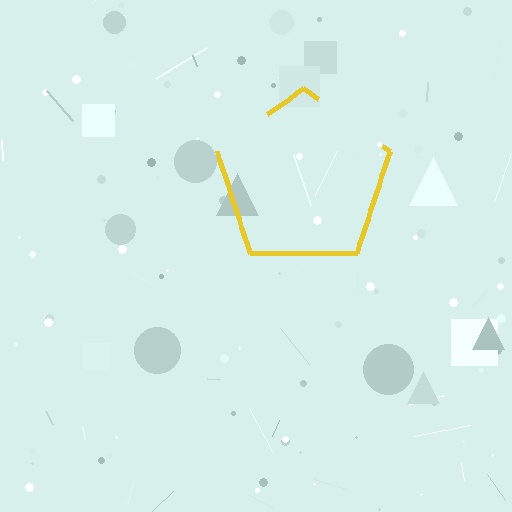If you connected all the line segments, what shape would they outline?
They would outline a pentagon.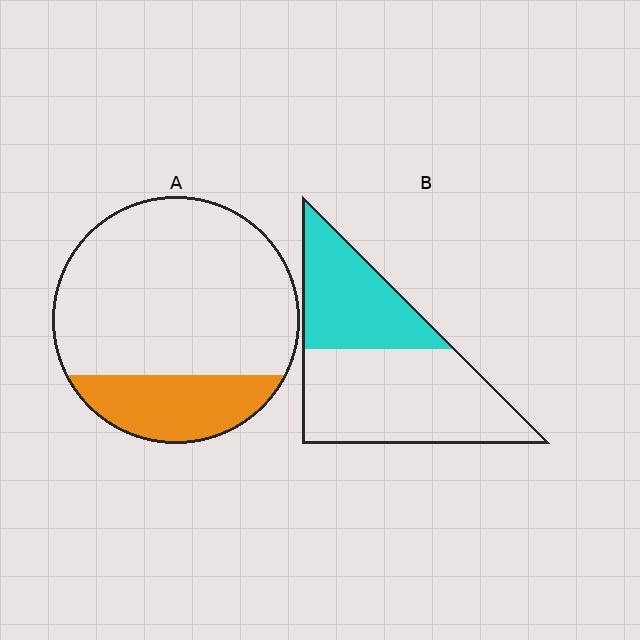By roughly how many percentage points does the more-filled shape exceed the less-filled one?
By roughly 15 percentage points (B over A).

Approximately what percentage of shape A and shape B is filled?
A is approximately 25% and B is approximately 40%.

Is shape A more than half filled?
No.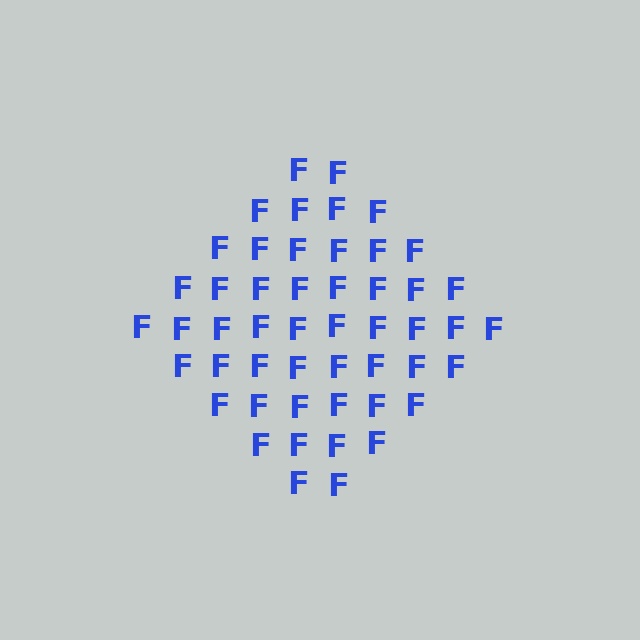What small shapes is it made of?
It is made of small letter F's.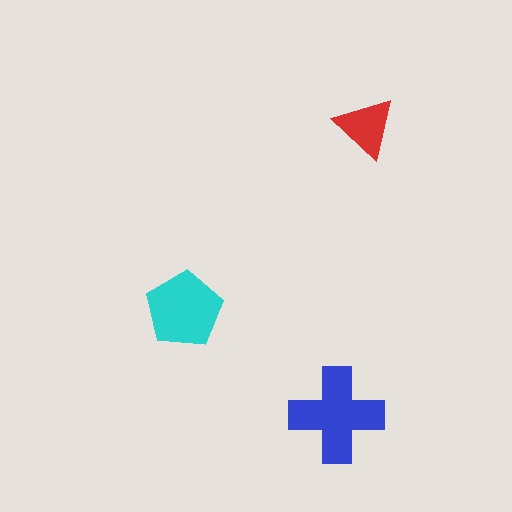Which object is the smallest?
The red triangle.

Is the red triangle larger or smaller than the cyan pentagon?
Smaller.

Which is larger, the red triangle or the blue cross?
The blue cross.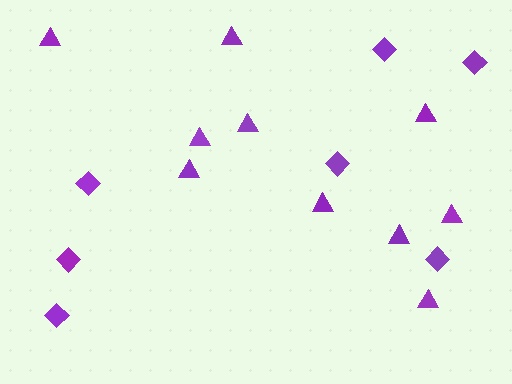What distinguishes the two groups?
There are 2 groups: one group of diamonds (7) and one group of triangles (10).